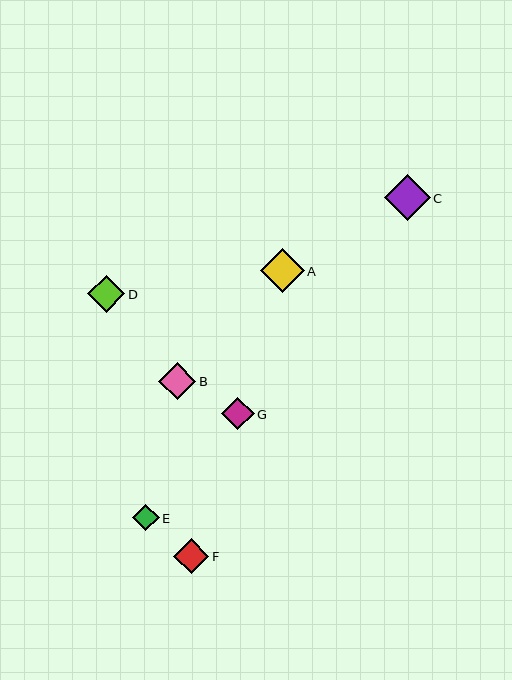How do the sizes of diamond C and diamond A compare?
Diamond C and diamond A are approximately the same size.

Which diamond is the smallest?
Diamond E is the smallest with a size of approximately 27 pixels.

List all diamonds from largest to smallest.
From largest to smallest: C, A, B, D, F, G, E.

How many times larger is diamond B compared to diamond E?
Diamond B is approximately 1.4 times the size of diamond E.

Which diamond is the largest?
Diamond C is the largest with a size of approximately 46 pixels.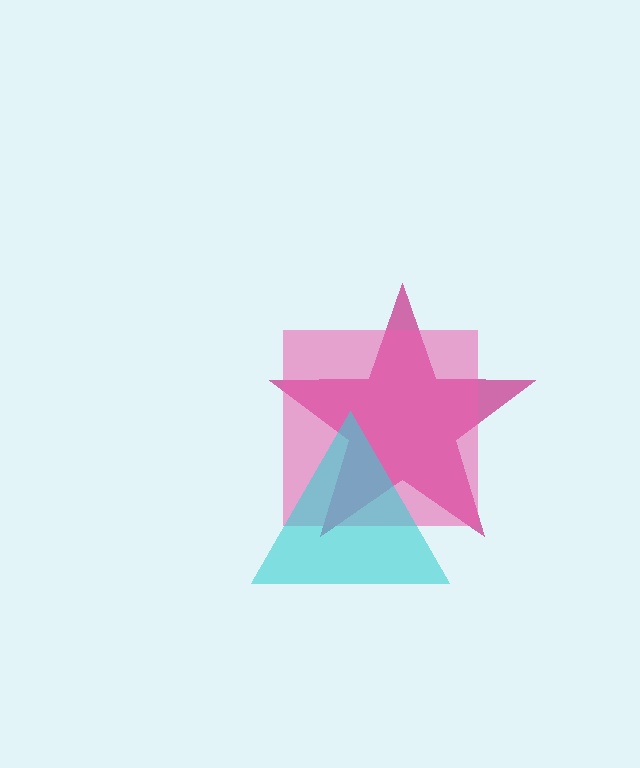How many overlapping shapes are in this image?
There are 3 overlapping shapes in the image.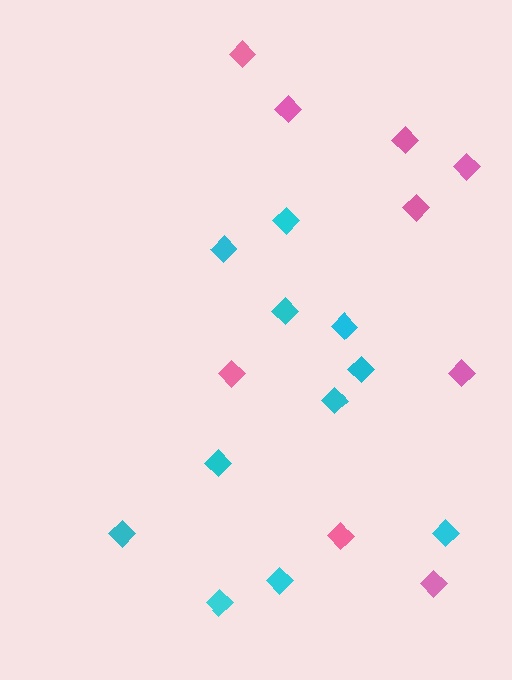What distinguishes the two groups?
There are 2 groups: one group of cyan diamonds (11) and one group of pink diamonds (9).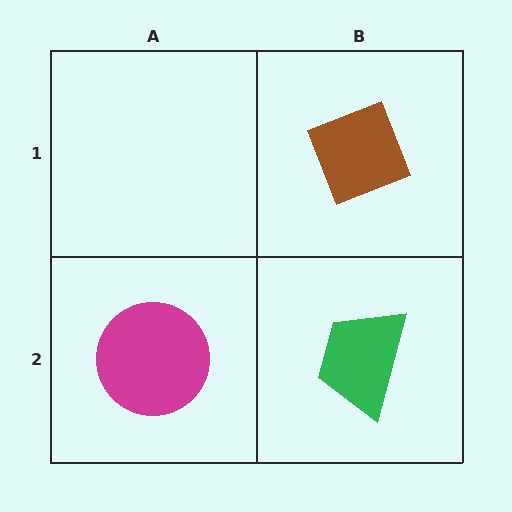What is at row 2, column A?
A magenta circle.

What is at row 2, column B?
A green trapezoid.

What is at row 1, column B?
A brown diamond.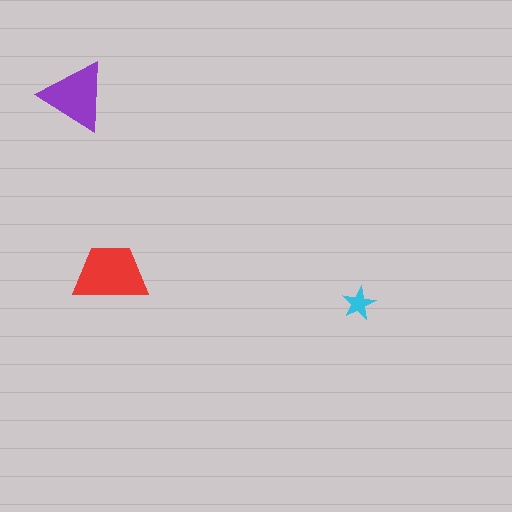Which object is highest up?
The purple triangle is topmost.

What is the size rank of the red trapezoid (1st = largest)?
1st.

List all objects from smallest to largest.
The cyan star, the purple triangle, the red trapezoid.